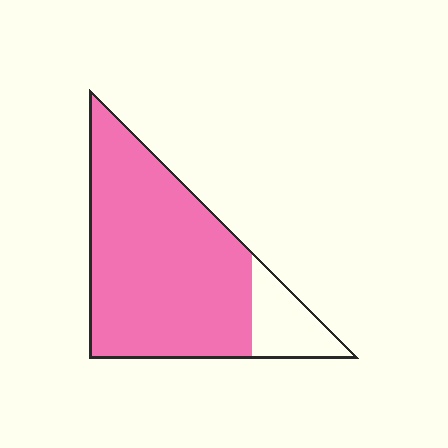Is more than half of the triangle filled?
Yes.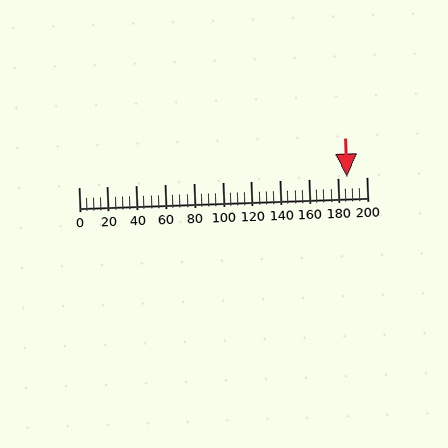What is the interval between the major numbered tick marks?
The major tick marks are spaced 20 units apart.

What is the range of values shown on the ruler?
The ruler shows values from 0 to 200.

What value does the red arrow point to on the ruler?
The red arrow points to approximately 186.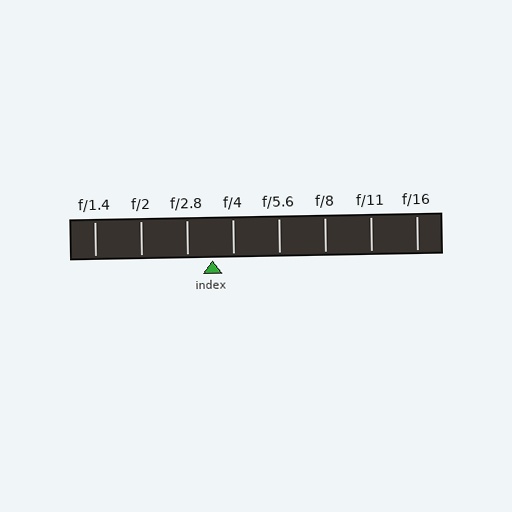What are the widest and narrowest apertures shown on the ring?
The widest aperture shown is f/1.4 and the narrowest is f/16.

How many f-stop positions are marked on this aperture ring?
There are 8 f-stop positions marked.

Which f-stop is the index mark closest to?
The index mark is closest to f/4.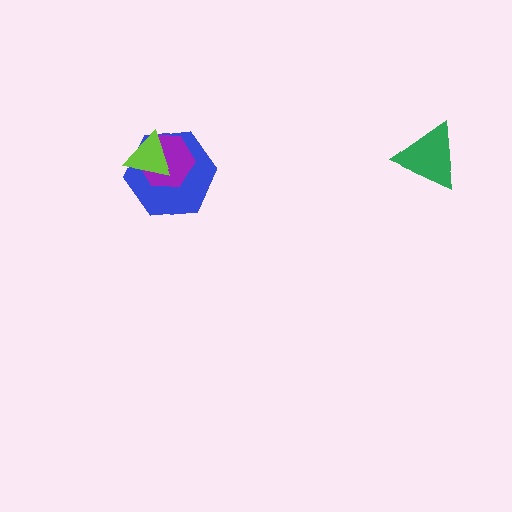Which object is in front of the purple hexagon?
The lime triangle is in front of the purple hexagon.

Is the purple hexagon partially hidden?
Yes, it is partially covered by another shape.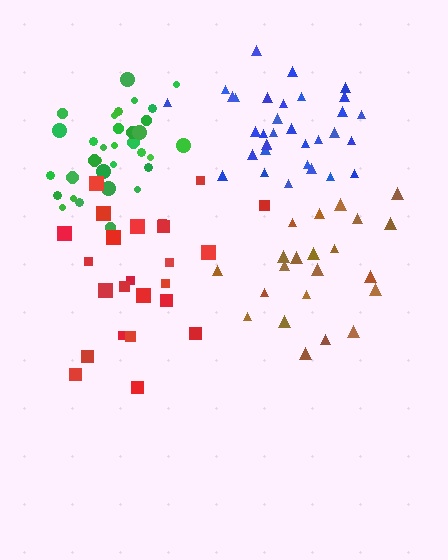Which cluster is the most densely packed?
Green.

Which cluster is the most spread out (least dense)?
Red.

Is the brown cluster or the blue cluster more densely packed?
Blue.